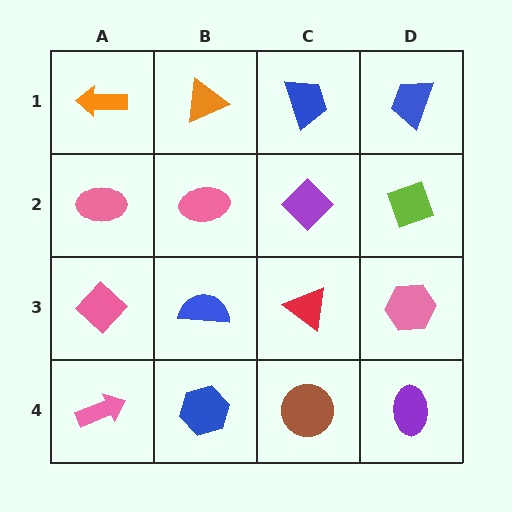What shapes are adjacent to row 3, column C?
A purple diamond (row 2, column C), a brown circle (row 4, column C), a blue semicircle (row 3, column B), a pink hexagon (row 3, column D).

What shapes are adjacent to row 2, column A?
An orange arrow (row 1, column A), a pink diamond (row 3, column A), a pink ellipse (row 2, column B).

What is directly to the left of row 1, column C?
An orange triangle.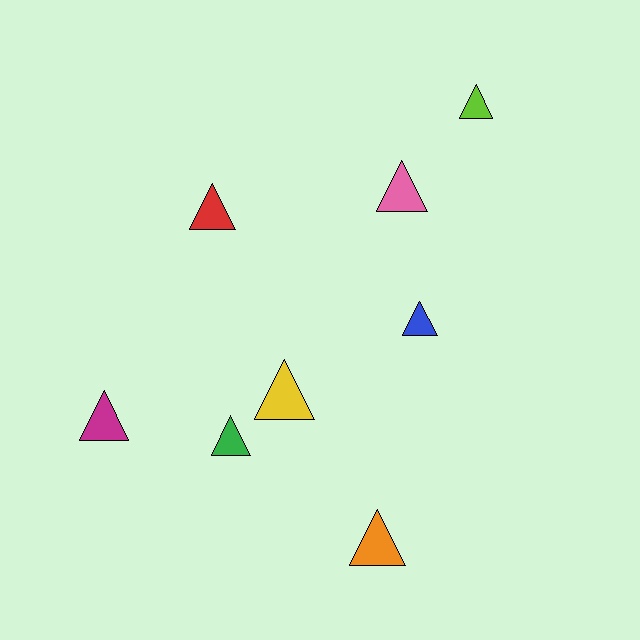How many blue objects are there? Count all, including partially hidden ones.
There is 1 blue object.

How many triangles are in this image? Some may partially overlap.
There are 8 triangles.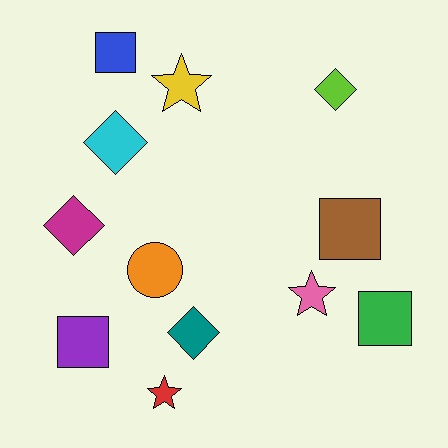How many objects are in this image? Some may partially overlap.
There are 12 objects.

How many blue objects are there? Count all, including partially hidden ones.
There is 1 blue object.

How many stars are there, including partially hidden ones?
There are 3 stars.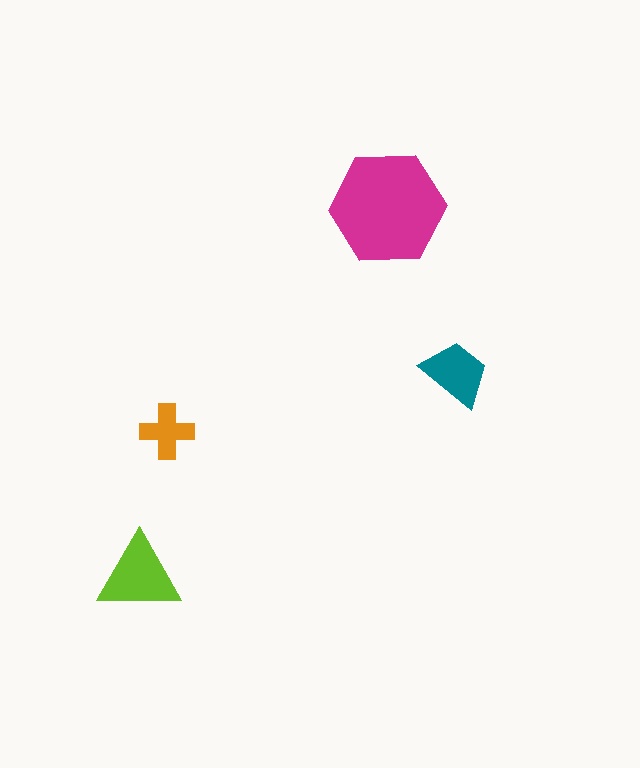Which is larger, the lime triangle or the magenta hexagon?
The magenta hexagon.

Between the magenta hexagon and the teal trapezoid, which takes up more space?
The magenta hexagon.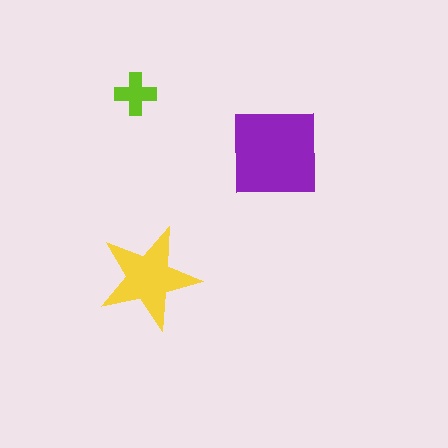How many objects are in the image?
There are 3 objects in the image.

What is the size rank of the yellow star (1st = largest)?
2nd.